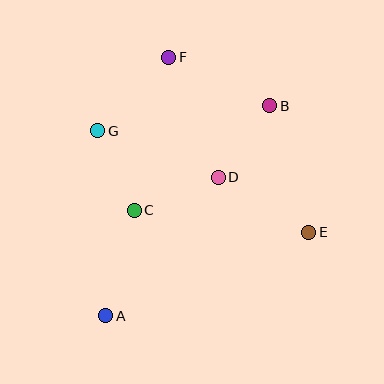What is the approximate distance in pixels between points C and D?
The distance between C and D is approximately 90 pixels.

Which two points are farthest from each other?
Points A and F are farthest from each other.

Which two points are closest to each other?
Points C and G are closest to each other.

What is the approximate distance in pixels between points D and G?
The distance between D and G is approximately 129 pixels.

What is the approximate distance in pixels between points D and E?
The distance between D and E is approximately 106 pixels.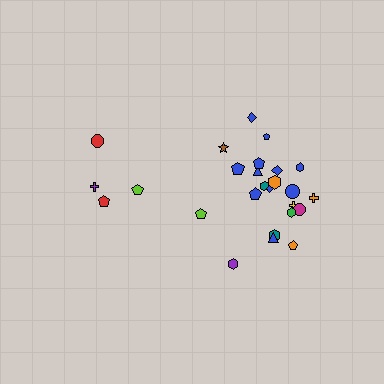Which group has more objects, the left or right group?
The right group.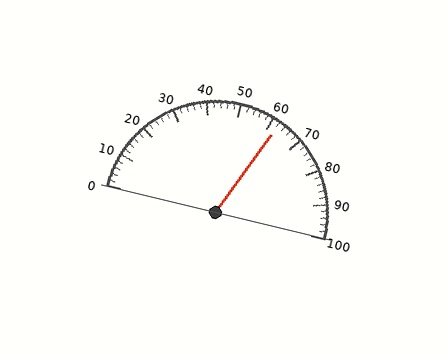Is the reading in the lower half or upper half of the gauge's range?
The reading is in the upper half of the range (0 to 100).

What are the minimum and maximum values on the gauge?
The gauge ranges from 0 to 100.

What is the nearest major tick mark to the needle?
The nearest major tick mark is 60.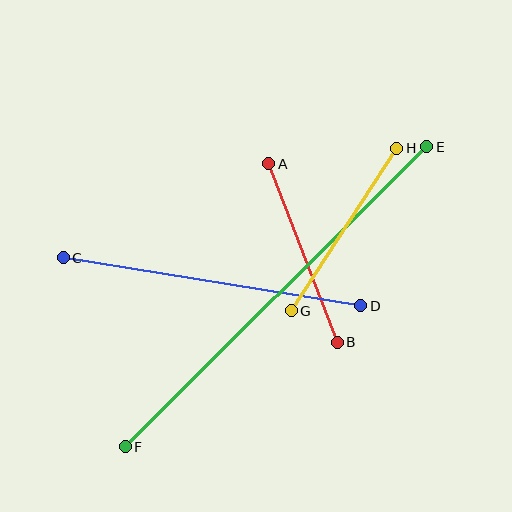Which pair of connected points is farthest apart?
Points E and F are farthest apart.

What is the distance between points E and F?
The distance is approximately 425 pixels.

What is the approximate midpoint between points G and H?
The midpoint is at approximately (344, 229) pixels.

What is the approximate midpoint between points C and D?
The midpoint is at approximately (212, 282) pixels.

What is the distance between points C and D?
The distance is approximately 301 pixels.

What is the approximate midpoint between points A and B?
The midpoint is at approximately (303, 253) pixels.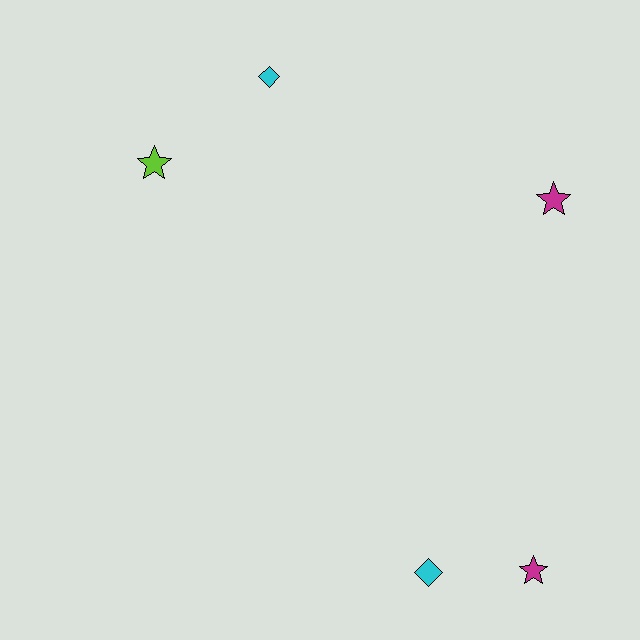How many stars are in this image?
There are 3 stars.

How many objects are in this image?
There are 5 objects.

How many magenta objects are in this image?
There are 2 magenta objects.